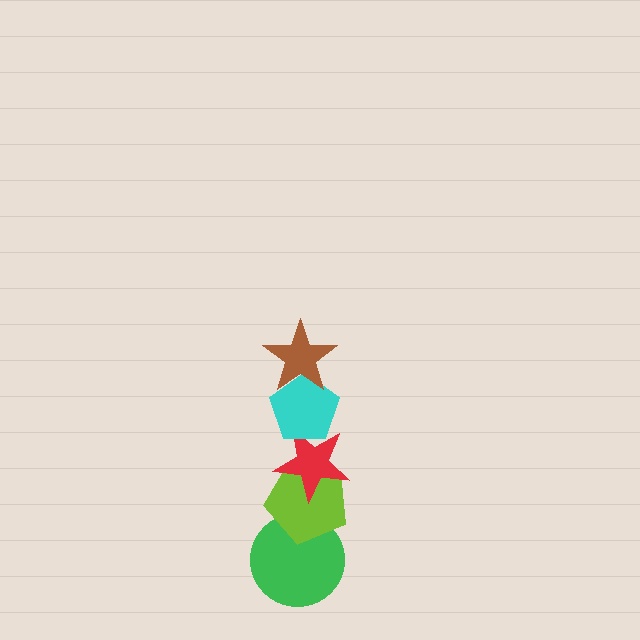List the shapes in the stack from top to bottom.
From top to bottom: the brown star, the cyan pentagon, the red star, the lime pentagon, the green circle.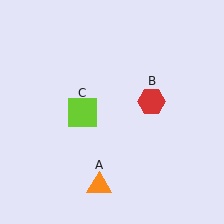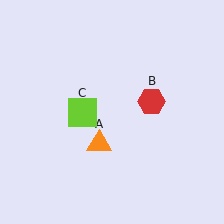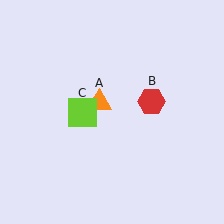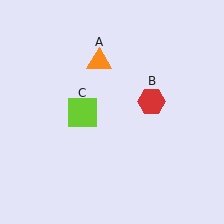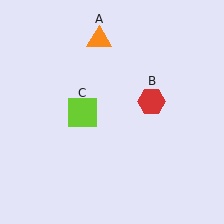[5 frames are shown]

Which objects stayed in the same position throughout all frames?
Red hexagon (object B) and lime square (object C) remained stationary.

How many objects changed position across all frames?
1 object changed position: orange triangle (object A).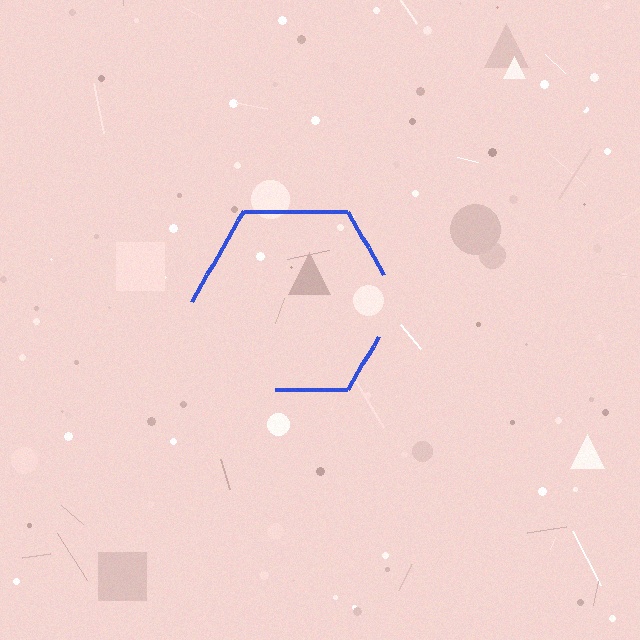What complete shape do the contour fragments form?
The contour fragments form a hexagon.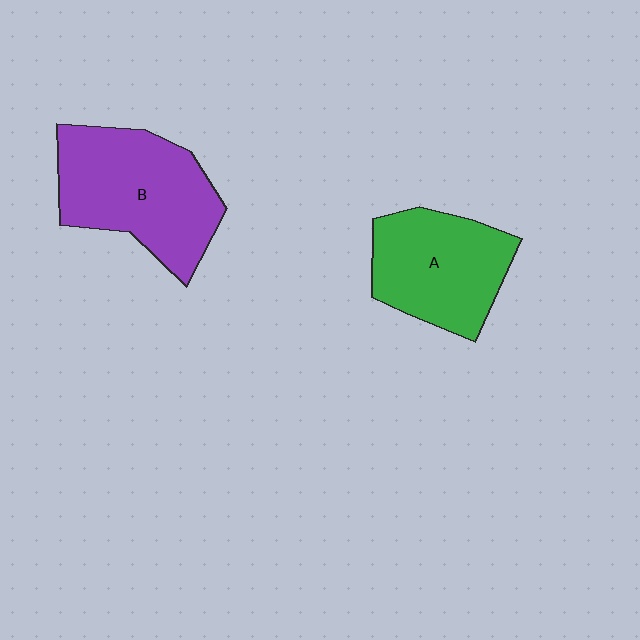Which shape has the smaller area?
Shape A (green).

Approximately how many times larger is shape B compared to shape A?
Approximately 1.2 times.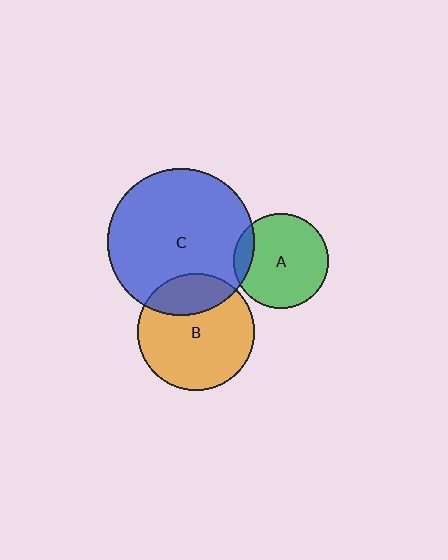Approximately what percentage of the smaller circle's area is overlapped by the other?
Approximately 25%.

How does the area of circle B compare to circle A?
Approximately 1.5 times.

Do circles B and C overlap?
Yes.